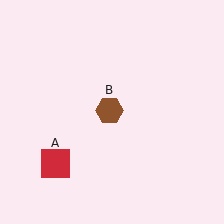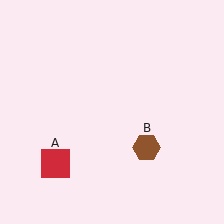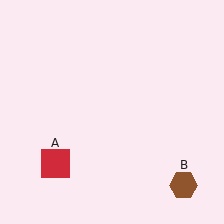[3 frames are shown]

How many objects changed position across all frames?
1 object changed position: brown hexagon (object B).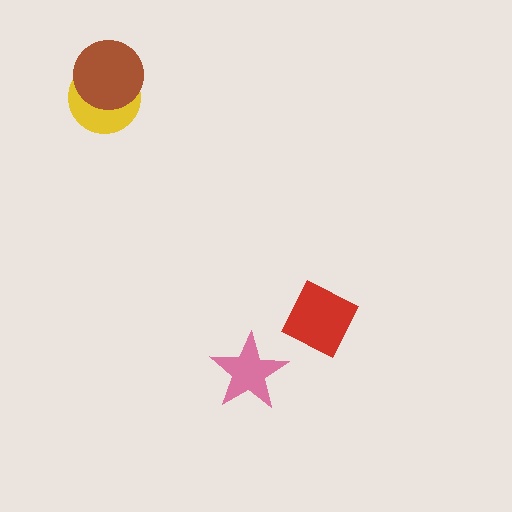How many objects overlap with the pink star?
0 objects overlap with the pink star.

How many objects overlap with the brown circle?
1 object overlaps with the brown circle.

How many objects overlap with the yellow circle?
1 object overlaps with the yellow circle.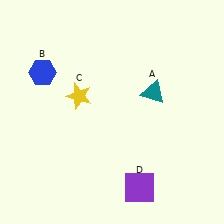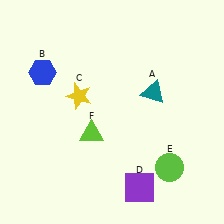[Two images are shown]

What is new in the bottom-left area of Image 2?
A lime triangle (F) was added in the bottom-left area of Image 2.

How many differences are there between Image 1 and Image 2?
There are 2 differences between the two images.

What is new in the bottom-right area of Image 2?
A lime circle (E) was added in the bottom-right area of Image 2.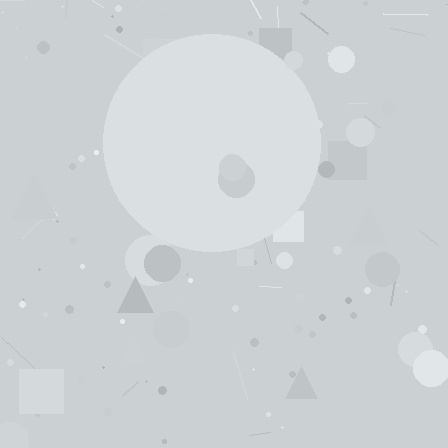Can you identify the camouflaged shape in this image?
The camouflaged shape is a circle.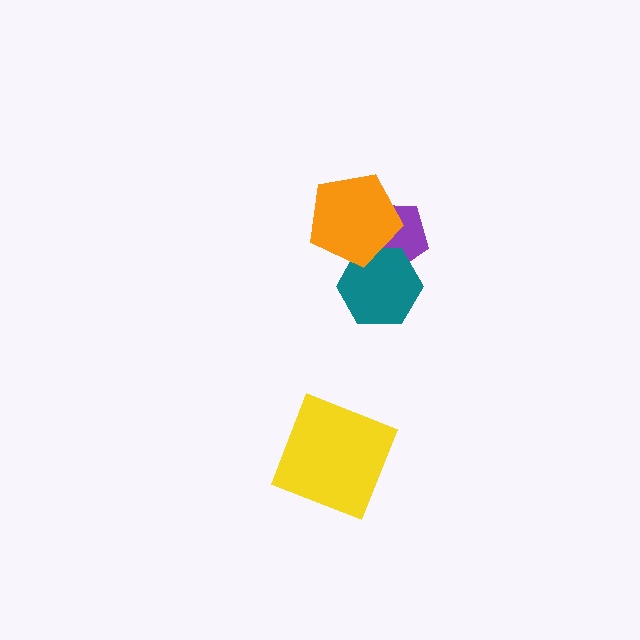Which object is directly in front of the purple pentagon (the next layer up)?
The teal hexagon is directly in front of the purple pentagon.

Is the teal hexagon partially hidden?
Yes, it is partially covered by another shape.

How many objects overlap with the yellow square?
0 objects overlap with the yellow square.